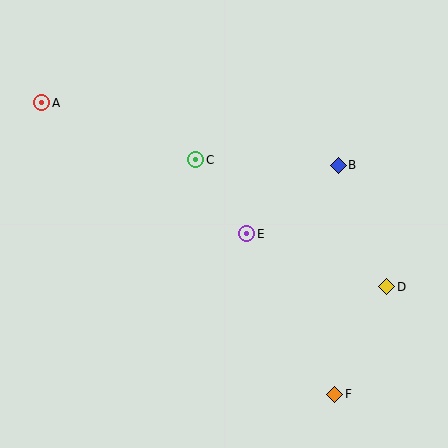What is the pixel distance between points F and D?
The distance between F and D is 120 pixels.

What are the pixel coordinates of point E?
Point E is at (247, 234).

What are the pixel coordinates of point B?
Point B is at (338, 165).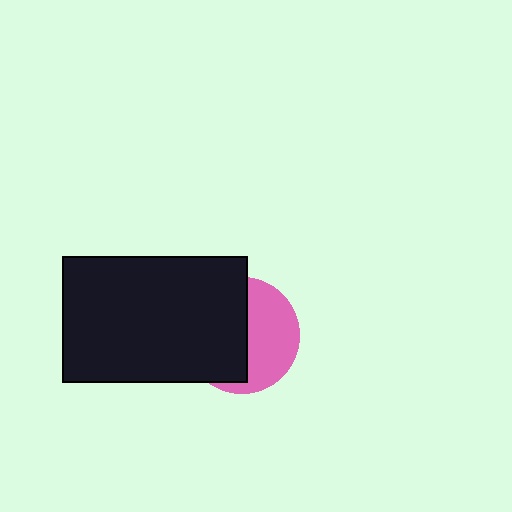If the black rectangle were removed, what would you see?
You would see the complete pink circle.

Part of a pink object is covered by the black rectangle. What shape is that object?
It is a circle.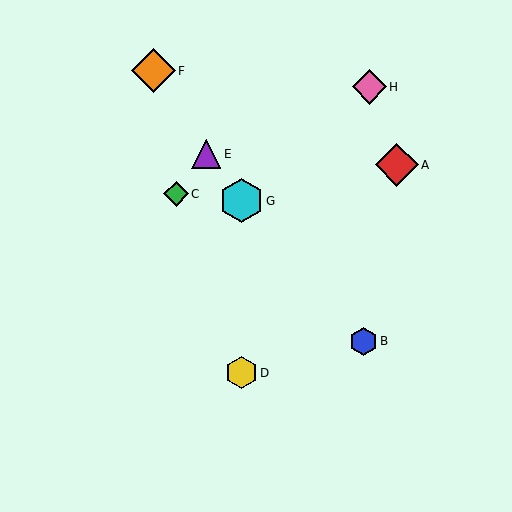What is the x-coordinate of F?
Object F is at x≈154.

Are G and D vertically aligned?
Yes, both are at x≈241.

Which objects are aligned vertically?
Objects D, G are aligned vertically.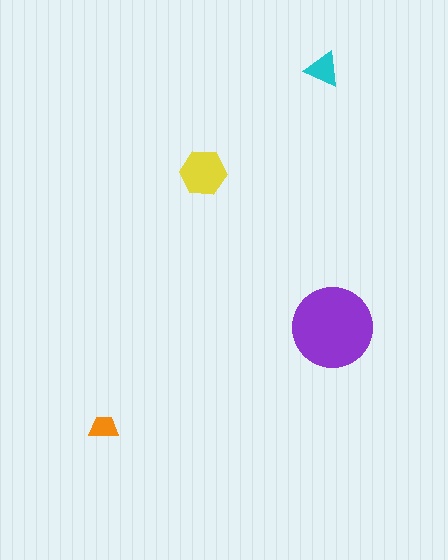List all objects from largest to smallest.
The purple circle, the yellow hexagon, the cyan triangle, the orange trapezoid.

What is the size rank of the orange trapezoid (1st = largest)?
4th.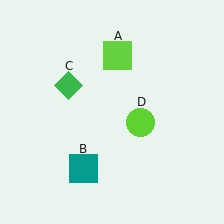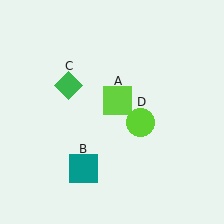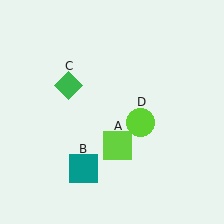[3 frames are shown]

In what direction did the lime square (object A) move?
The lime square (object A) moved down.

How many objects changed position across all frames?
1 object changed position: lime square (object A).